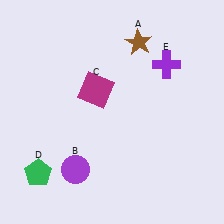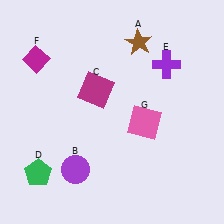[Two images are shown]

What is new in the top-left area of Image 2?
A magenta diamond (F) was added in the top-left area of Image 2.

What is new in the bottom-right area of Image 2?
A pink square (G) was added in the bottom-right area of Image 2.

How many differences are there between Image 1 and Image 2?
There are 2 differences between the two images.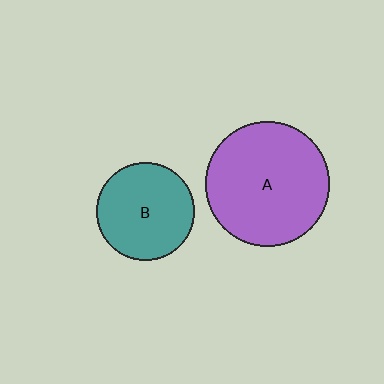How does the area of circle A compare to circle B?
Approximately 1.6 times.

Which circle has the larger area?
Circle A (purple).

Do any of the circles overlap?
No, none of the circles overlap.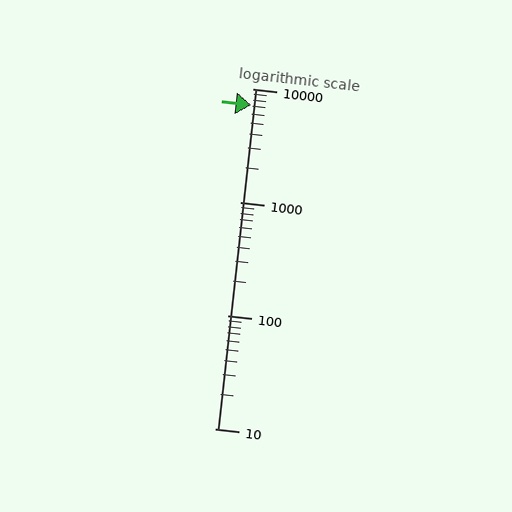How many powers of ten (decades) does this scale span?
The scale spans 3 decades, from 10 to 10000.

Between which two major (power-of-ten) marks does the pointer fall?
The pointer is between 1000 and 10000.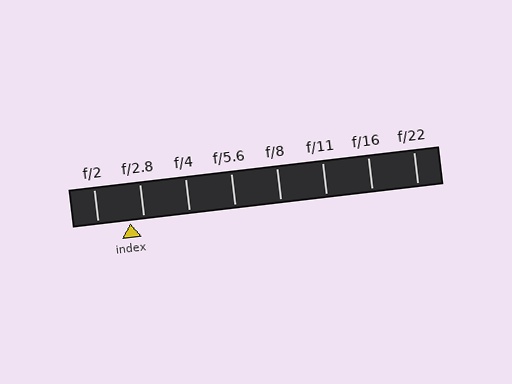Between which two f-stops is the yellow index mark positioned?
The index mark is between f/2 and f/2.8.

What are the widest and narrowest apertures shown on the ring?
The widest aperture shown is f/2 and the narrowest is f/22.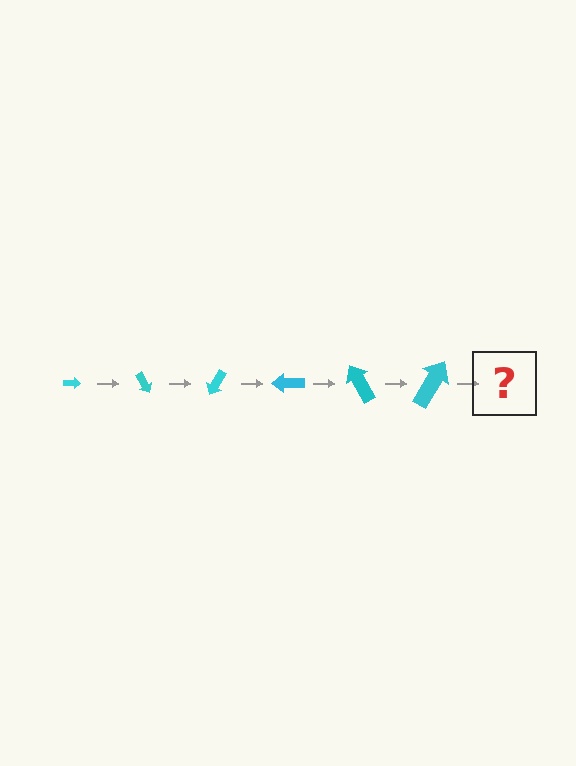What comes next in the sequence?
The next element should be an arrow, larger than the previous one and rotated 360 degrees from the start.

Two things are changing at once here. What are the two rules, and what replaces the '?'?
The two rules are that the arrow grows larger each step and it rotates 60 degrees each step. The '?' should be an arrow, larger than the previous one and rotated 360 degrees from the start.